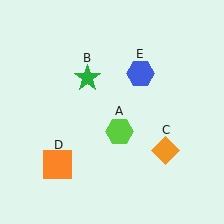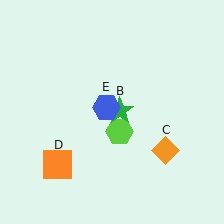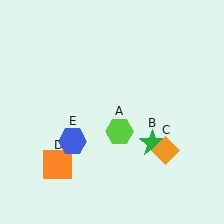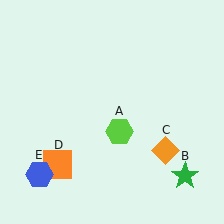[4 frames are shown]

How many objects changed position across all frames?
2 objects changed position: green star (object B), blue hexagon (object E).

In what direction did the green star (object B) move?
The green star (object B) moved down and to the right.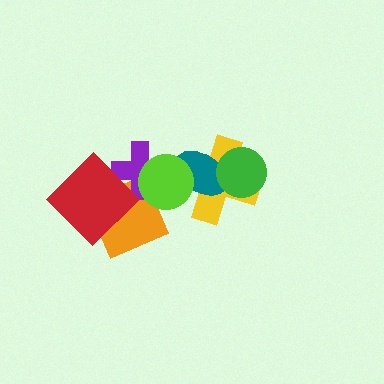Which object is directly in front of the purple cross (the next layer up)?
The lime circle is directly in front of the purple cross.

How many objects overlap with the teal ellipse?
3 objects overlap with the teal ellipse.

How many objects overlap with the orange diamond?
3 objects overlap with the orange diamond.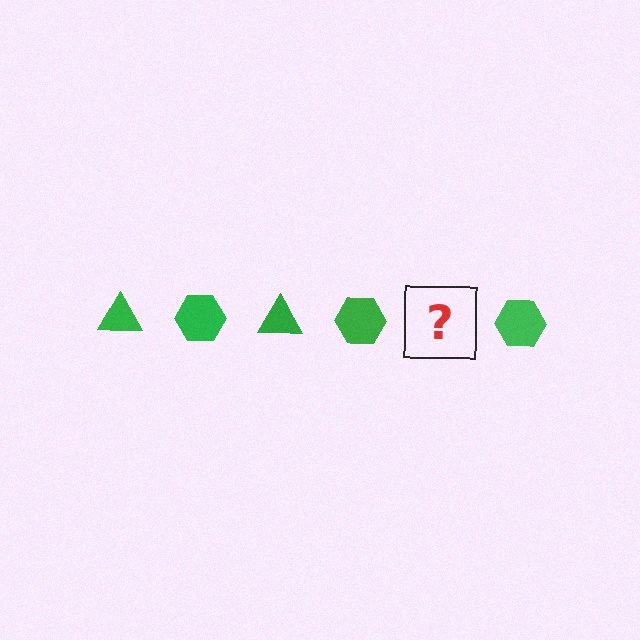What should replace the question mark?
The question mark should be replaced with a green triangle.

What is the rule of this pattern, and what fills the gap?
The rule is that the pattern cycles through triangle, hexagon shapes in green. The gap should be filled with a green triangle.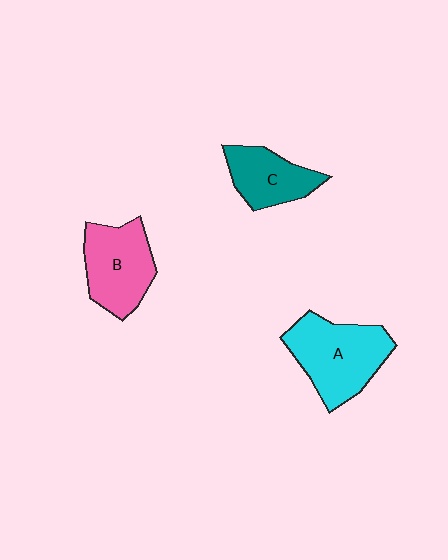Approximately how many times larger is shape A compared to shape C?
Approximately 1.6 times.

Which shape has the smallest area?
Shape C (teal).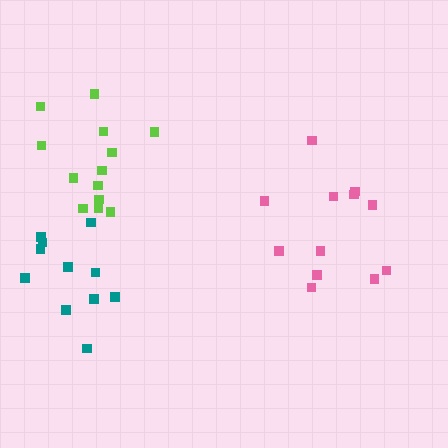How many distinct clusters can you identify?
There are 3 distinct clusters.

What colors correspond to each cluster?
The clusters are colored: lime, pink, teal.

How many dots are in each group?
Group 1: 13 dots, Group 2: 12 dots, Group 3: 11 dots (36 total).